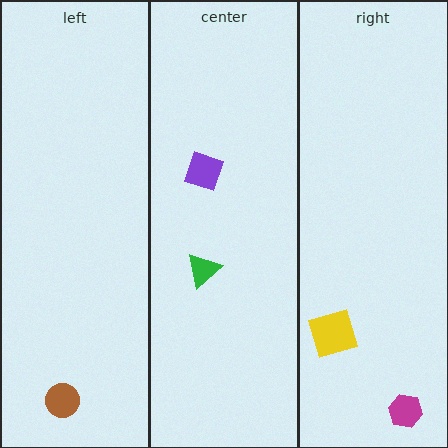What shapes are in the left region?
The brown circle.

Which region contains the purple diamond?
The center region.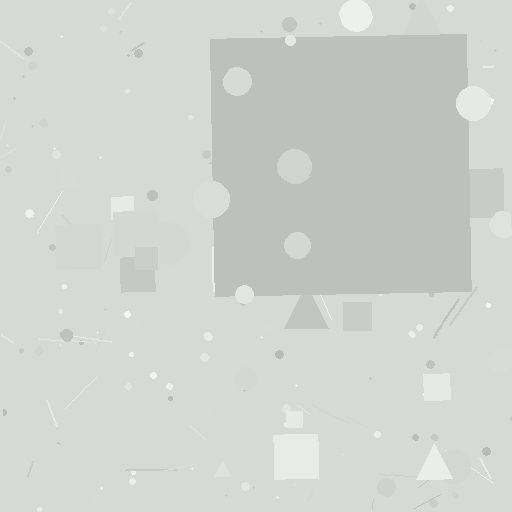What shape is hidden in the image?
A square is hidden in the image.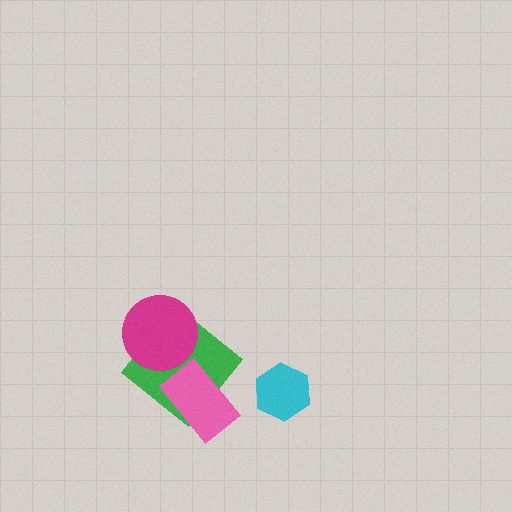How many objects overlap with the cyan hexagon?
0 objects overlap with the cyan hexagon.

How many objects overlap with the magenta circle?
1 object overlaps with the magenta circle.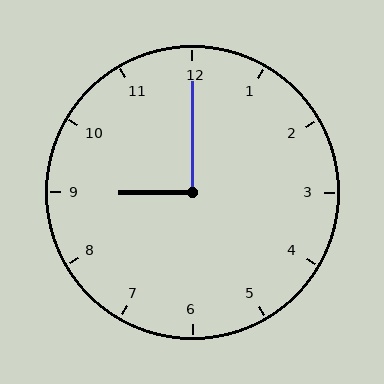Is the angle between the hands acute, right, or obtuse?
It is right.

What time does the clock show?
9:00.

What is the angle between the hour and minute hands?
Approximately 90 degrees.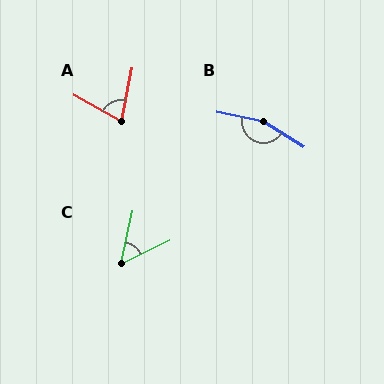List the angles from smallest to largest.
C (52°), A (71°), B (159°).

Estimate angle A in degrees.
Approximately 71 degrees.